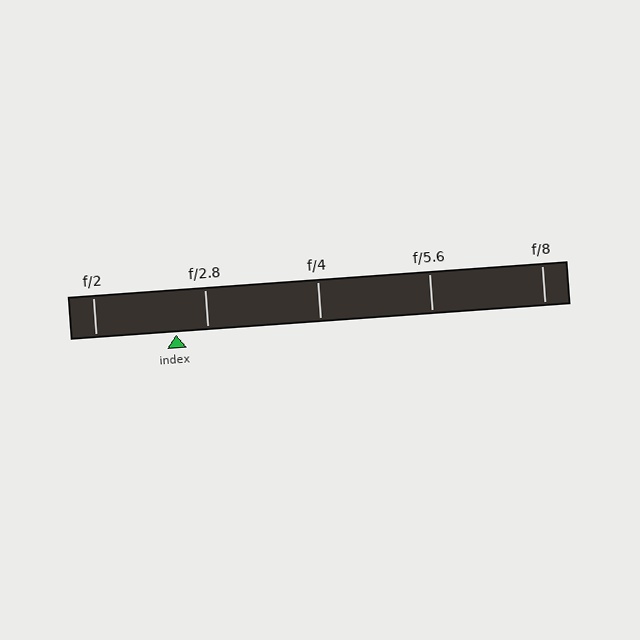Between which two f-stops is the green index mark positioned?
The index mark is between f/2 and f/2.8.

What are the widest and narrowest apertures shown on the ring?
The widest aperture shown is f/2 and the narrowest is f/8.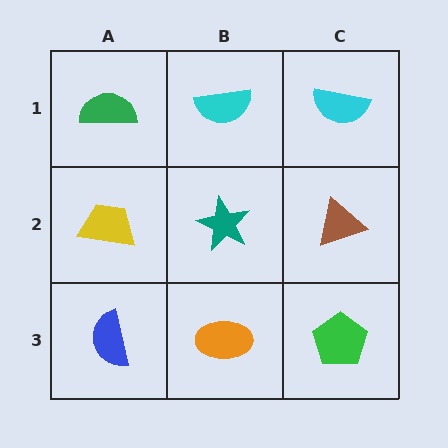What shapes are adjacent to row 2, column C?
A cyan semicircle (row 1, column C), a green pentagon (row 3, column C), a teal star (row 2, column B).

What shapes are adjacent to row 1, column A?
A yellow trapezoid (row 2, column A), a cyan semicircle (row 1, column B).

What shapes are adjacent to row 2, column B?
A cyan semicircle (row 1, column B), an orange ellipse (row 3, column B), a yellow trapezoid (row 2, column A), a brown triangle (row 2, column C).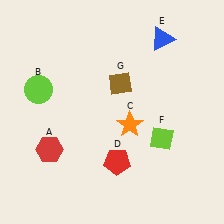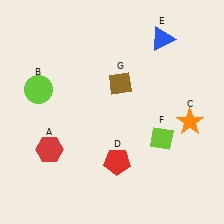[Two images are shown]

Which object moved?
The orange star (C) moved right.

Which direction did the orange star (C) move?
The orange star (C) moved right.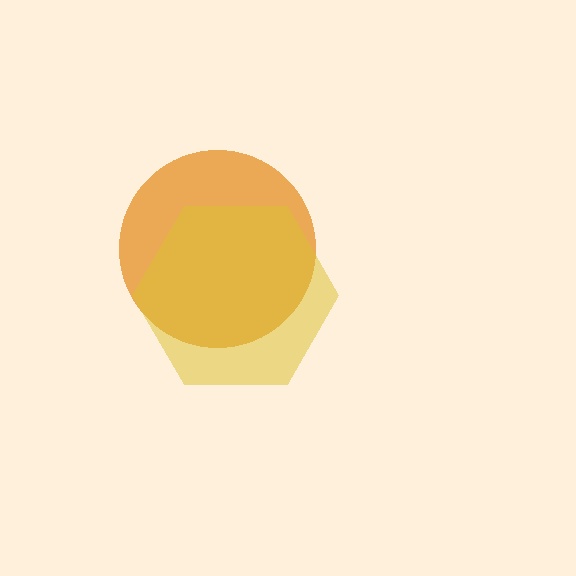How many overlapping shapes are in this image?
There are 2 overlapping shapes in the image.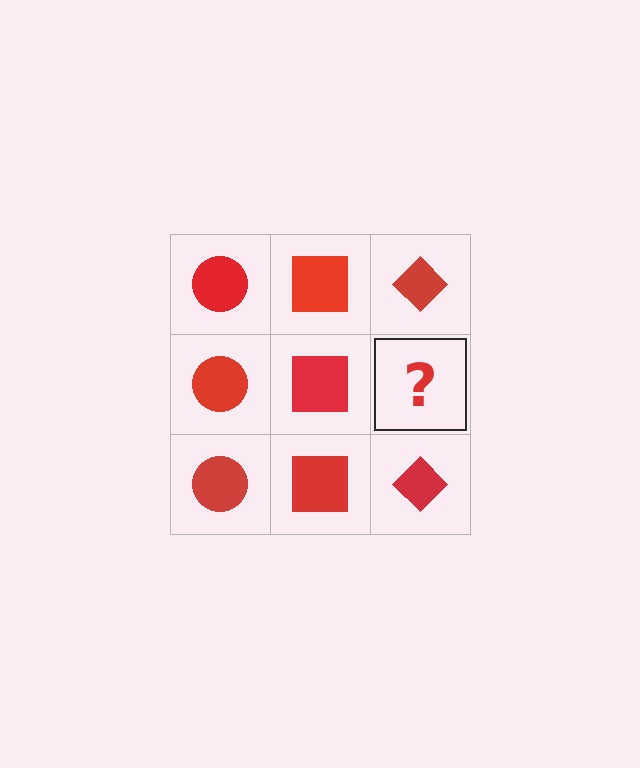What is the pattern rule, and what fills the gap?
The rule is that each column has a consistent shape. The gap should be filled with a red diamond.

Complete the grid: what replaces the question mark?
The question mark should be replaced with a red diamond.